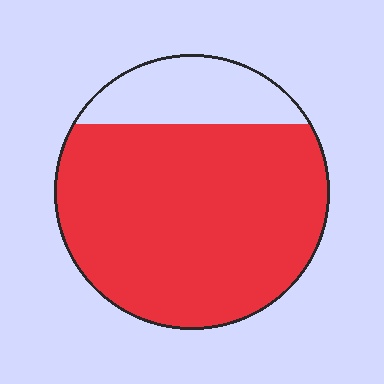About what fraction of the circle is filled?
About four fifths (4/5).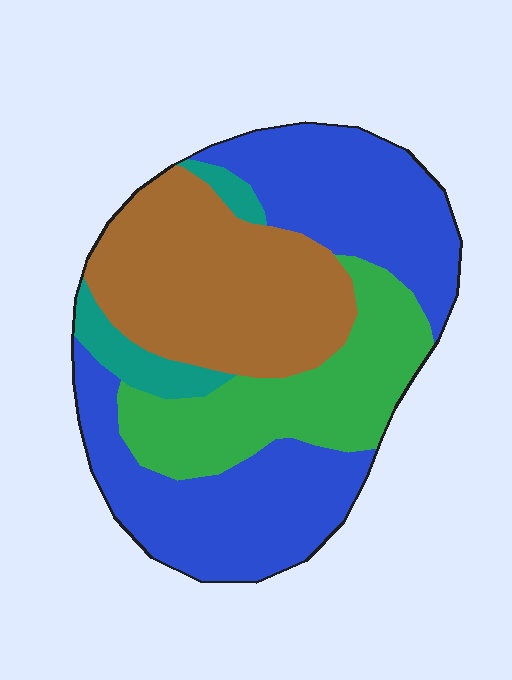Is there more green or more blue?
Blue.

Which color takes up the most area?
Blue, at roughly 45%.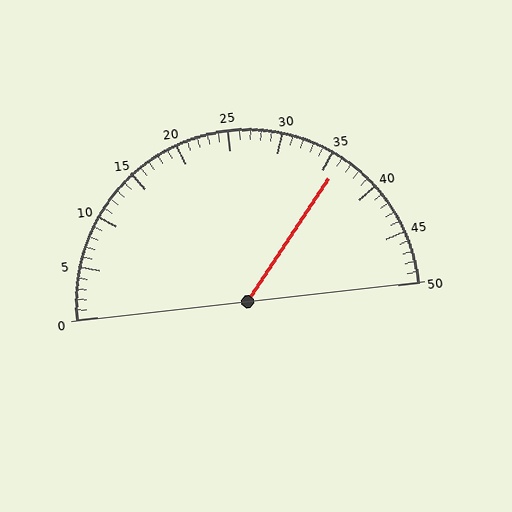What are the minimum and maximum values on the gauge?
The gauge ranges from 0 to 50.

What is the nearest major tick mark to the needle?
The nearest major tick mark is 35.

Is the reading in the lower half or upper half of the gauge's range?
The reading is in the upper half of the range (0 to 50).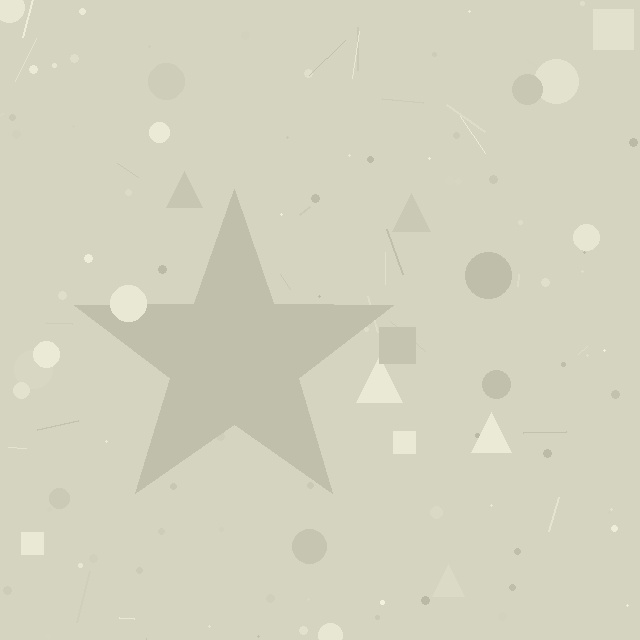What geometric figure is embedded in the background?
A star is embedded in the background.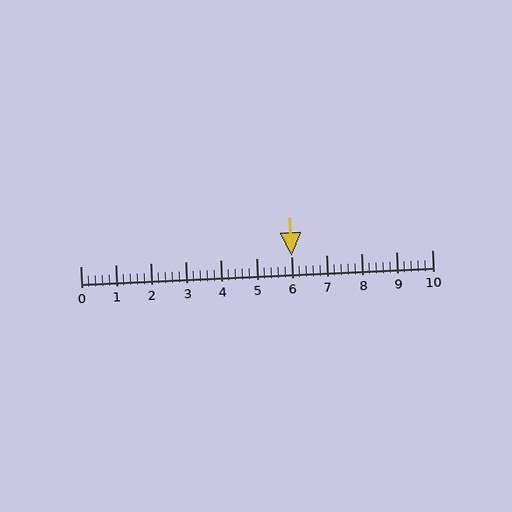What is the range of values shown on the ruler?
The ruler shows values from 0 to 10.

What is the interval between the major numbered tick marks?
The major tick marks are spaced 1 units apart.